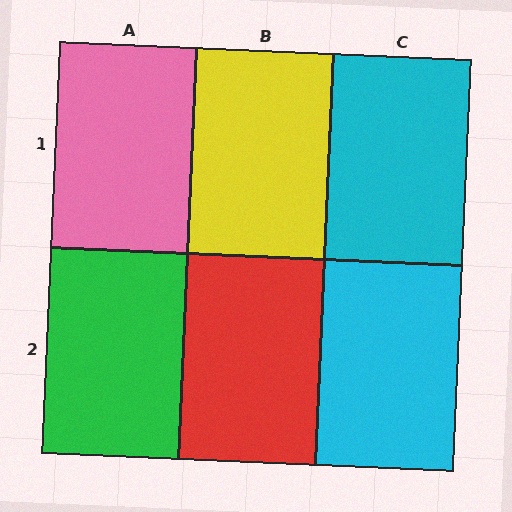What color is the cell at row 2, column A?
Green.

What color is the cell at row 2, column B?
Red.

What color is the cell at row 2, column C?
Cyan.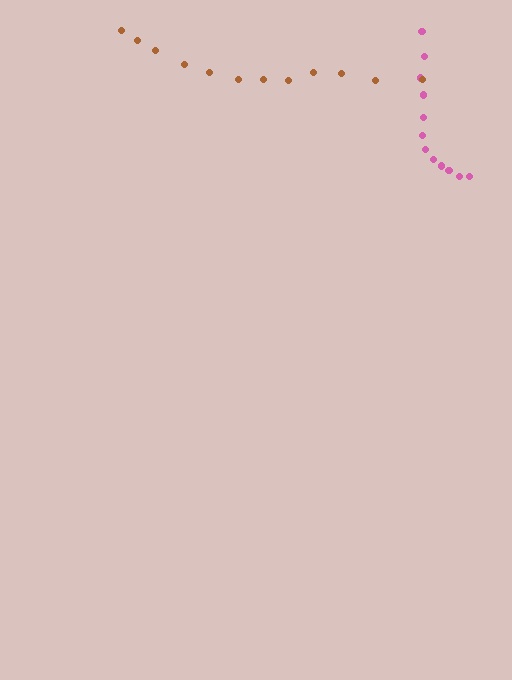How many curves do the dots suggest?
There are 2 distinct paths.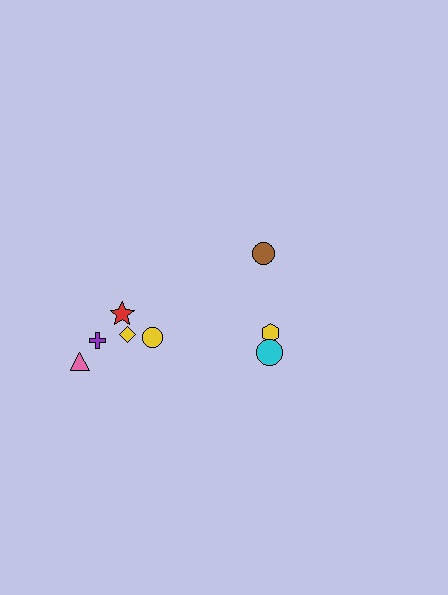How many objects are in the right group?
There are 3 objects.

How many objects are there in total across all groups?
There are 8 objects.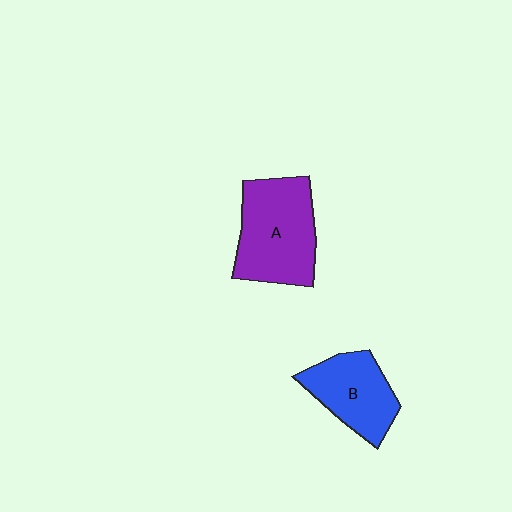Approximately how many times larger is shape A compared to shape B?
Approximately 1.4 times.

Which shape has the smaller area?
Shape B (blue).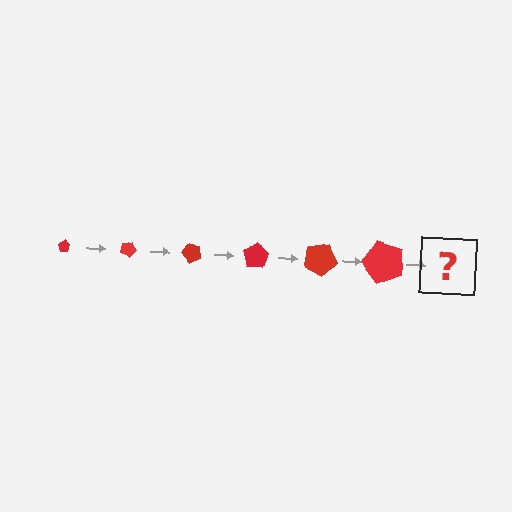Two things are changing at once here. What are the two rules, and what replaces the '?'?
The two rules are that the pentagon grows larger each step and it rotates 25 degrees each step. The '?' should be a pentagon, larger than the previous one and rotated 150 degrees from the start.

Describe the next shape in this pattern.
It should be a pentagon, larger than the previous one and rotated 150 degrees from the start.